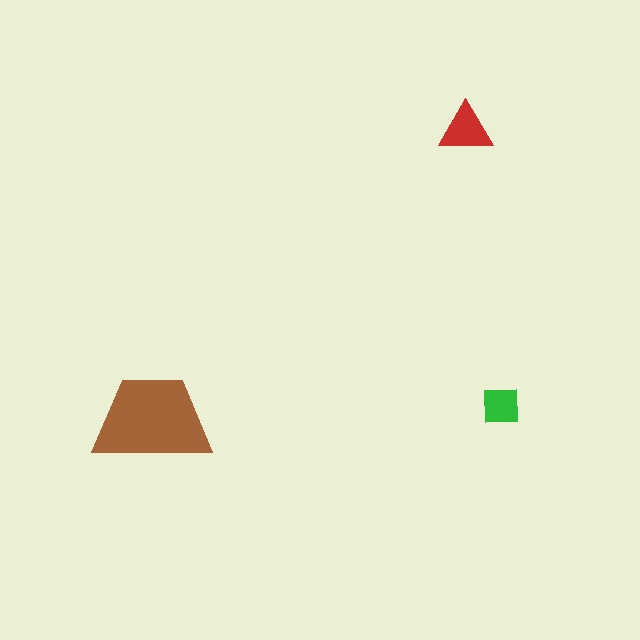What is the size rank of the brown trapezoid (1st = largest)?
1st.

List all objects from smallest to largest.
The green square, the red triangle, the brown trapezoid.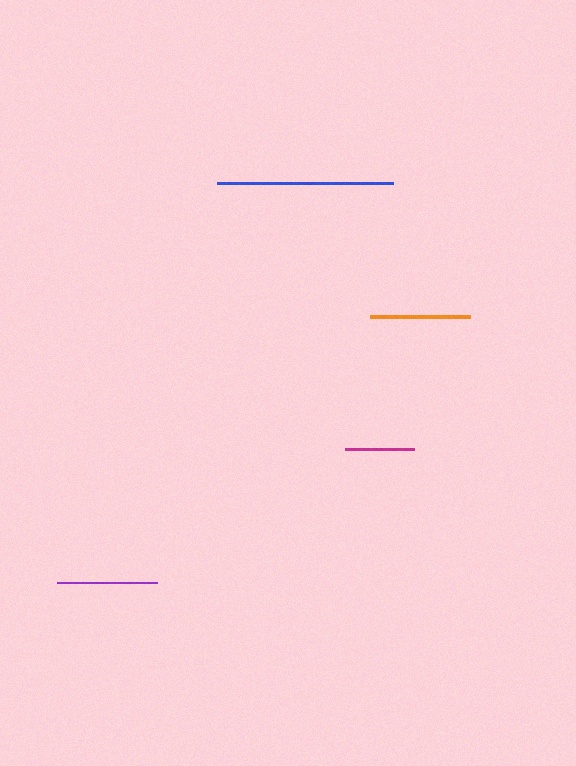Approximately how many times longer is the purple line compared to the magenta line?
The purple line is approximately 1.5 times the length of the magenta line.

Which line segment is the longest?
The blue line is the longest at approximately 177 pixels.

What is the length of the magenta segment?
The magenta segment is approximately 69 pixels long.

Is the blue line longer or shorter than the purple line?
The blue line is longer than the purple line.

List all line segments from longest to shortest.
From longest to shortest: blue, orange, purple, magenta.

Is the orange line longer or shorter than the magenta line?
The orange line is longer than the magenta line.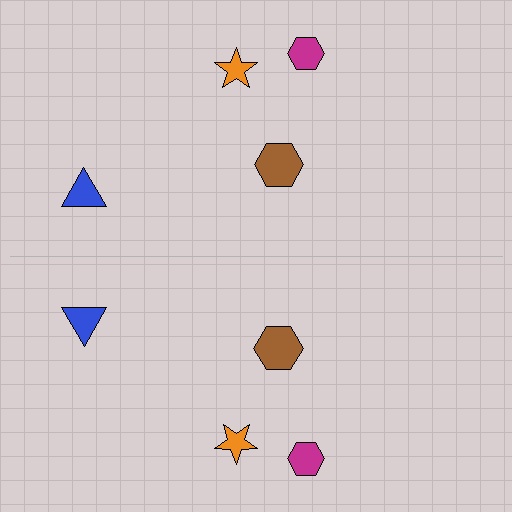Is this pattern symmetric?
Yes, this pattern has bilateral (reflection) symmetry.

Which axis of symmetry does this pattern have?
The pattern has a horizontal axis of symmetry running through the center of the image.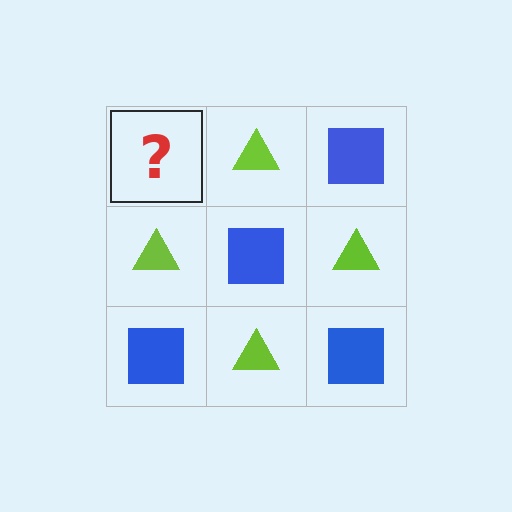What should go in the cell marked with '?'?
The missing cell should contain a blue square.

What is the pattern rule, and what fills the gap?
The rule is that it alternates blue square and lime triangle in a checkerboard pattern. The gap should be filled with a blue square.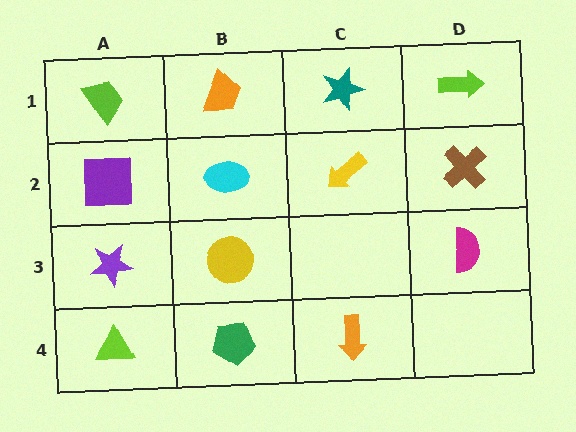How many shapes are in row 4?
3 shapes.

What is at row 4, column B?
A green pentagon.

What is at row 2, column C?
A yellow arrow.